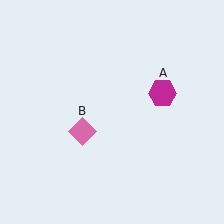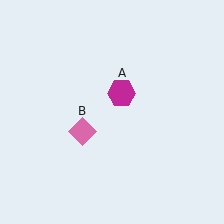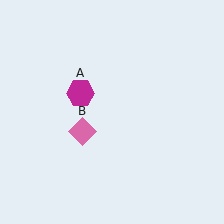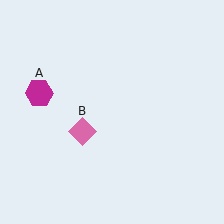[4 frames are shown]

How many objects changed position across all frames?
1 object changed position: magenta hexagon (object A).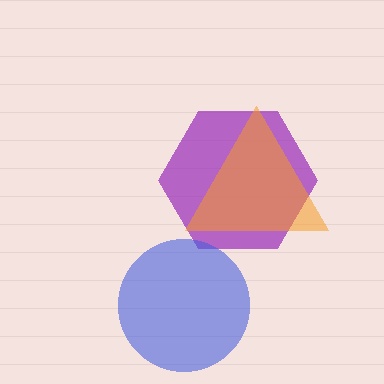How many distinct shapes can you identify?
There are 3 distinct shapes: a purple hexagon, a blue circle, an orange triangle.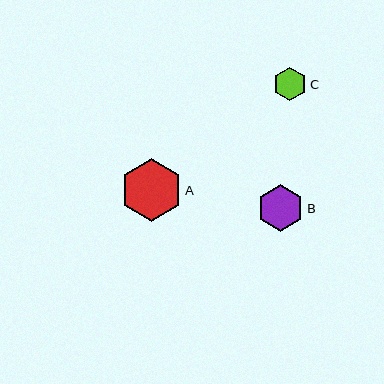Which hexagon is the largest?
Hexagon A is the largest with a size of approximately 62 pixels.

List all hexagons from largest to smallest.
From largest to smallest: A, B, C.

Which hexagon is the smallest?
Hexagon C is the smallest with a size of approximately 33 pixels.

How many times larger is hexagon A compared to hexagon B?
Hexagon A is approximately 1.3 times the size of hexagon B.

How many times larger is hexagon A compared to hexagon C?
Hexagon A is approximately 1.9 times the size of hexagon C.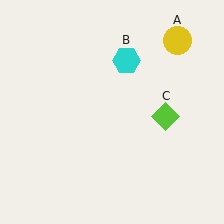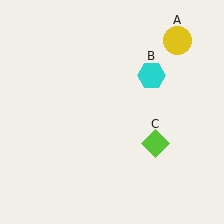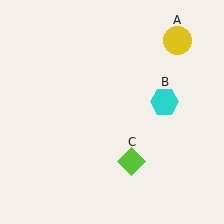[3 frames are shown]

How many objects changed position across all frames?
2 objects changed position: cyan hexagon (object B), lime diamond (object C).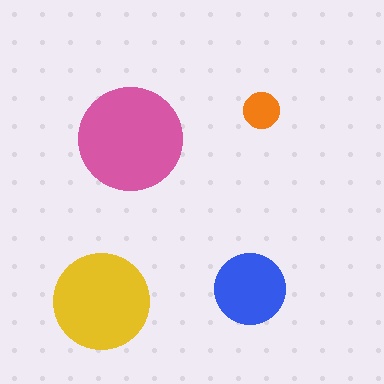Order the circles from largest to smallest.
the pink one, the yellow one, the blue one, the orange one.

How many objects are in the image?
There are 4 objects in the image.